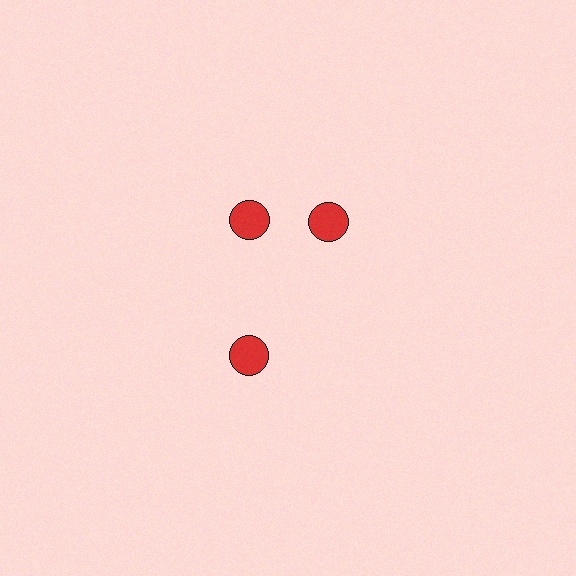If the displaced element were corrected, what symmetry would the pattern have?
It would have 3-fold rotational symmetry — the pattern would map onto itself every 120 degrees.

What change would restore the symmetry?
The symmetry would be restored by rotating it back into even spacing with its neighbors so that all 3 circles sit at equal angles and equal distance from the center.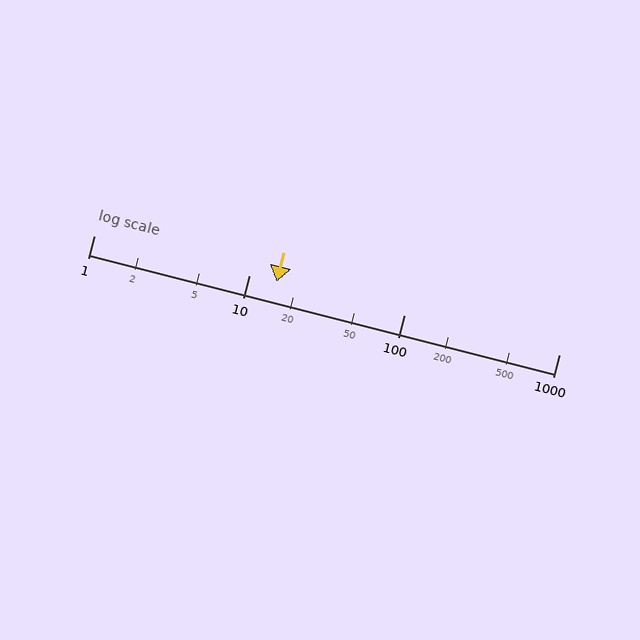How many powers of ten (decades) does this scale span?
The scale spans 3 decades, from 1 to 1000.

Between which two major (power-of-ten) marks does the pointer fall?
The pointer is between 10 and 100.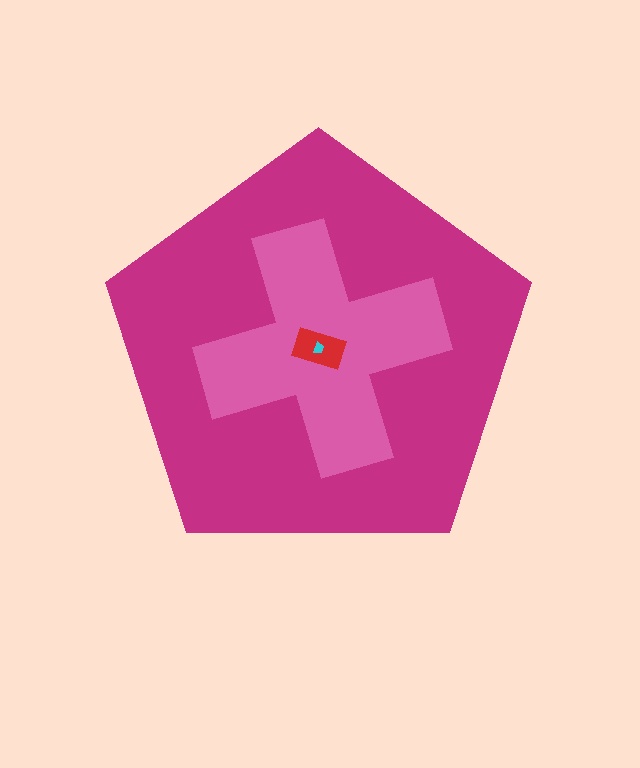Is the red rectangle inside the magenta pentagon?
Yes.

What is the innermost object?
The cyan trapezoid.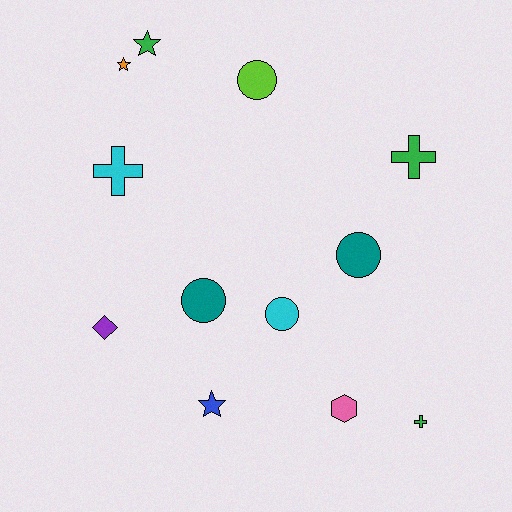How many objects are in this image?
There are 12 objects.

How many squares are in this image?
There are no squares.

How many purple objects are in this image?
There is 1 purple object.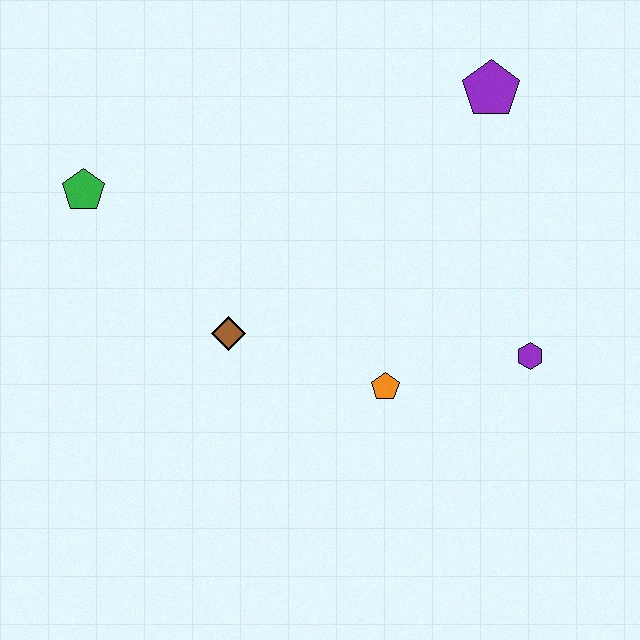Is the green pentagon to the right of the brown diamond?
No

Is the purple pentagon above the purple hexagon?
Yes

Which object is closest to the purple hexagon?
The orange pentagon is closest to the purple hexagon.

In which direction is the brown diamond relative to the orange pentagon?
The brown diamond is to the left of the orange pentagon.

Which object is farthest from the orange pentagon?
The green pentagon is farthest from the orange pentagon.